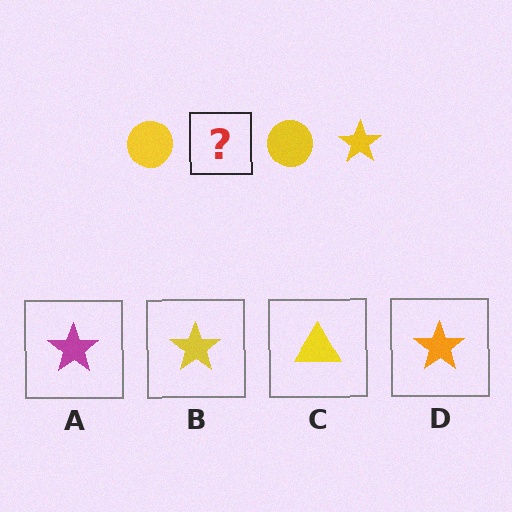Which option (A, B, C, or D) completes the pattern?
B.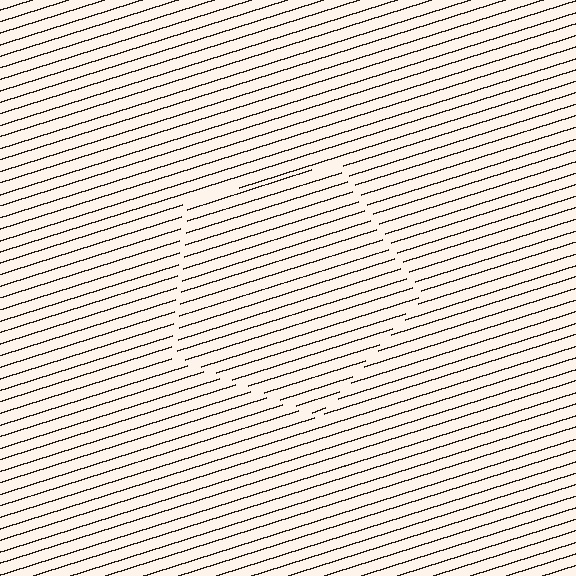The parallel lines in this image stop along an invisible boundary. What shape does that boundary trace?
An illusory pentagon. The interior of the shape contains the same grating, shifted by half a period — the contour is defined by the phase discontinuity where line-ends from the inner and outer gratings abut.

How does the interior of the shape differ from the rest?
The interior of the shape contains the same grating, shifted by half a period — the contour is defined by the phase discontinuity where line-ends from the inner and outer gratings abut.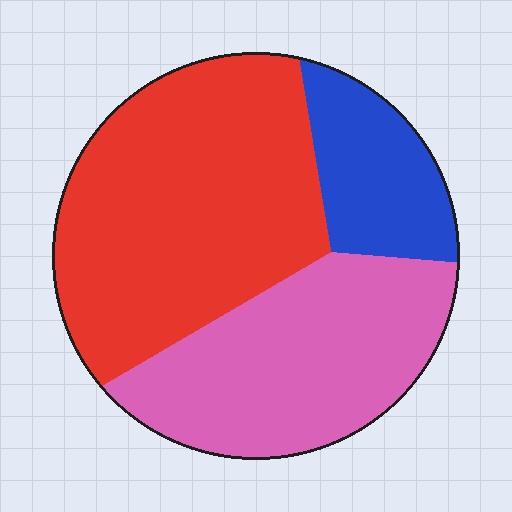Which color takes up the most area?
Red, at roughly 50%.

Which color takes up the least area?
Blue, at roughly 15%.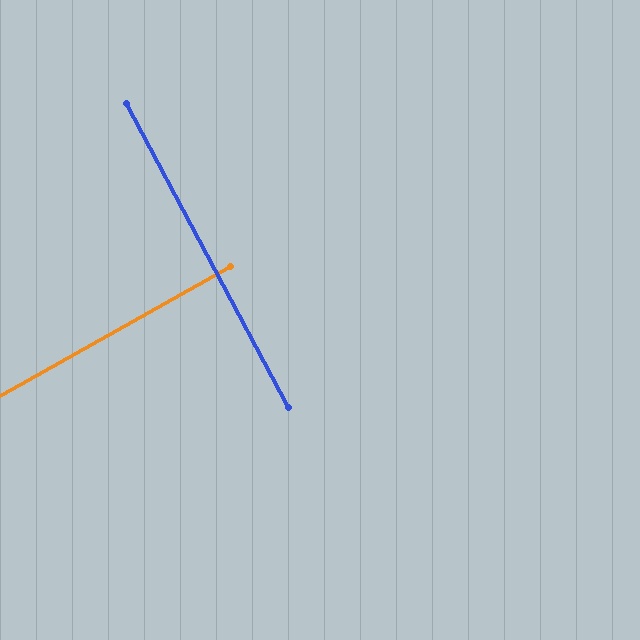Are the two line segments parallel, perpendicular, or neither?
Perpendicular — they meet at approximately 89°.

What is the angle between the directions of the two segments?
Approximately 89 degrees.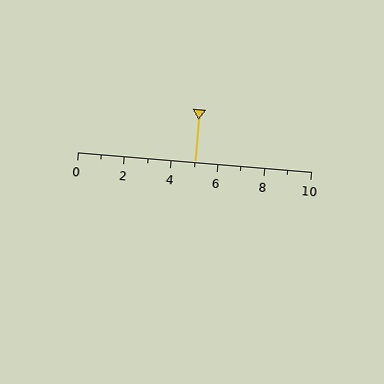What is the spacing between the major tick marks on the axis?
The major ticks are spaced 2 apart.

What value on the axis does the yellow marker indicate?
The marker indicates approximately 5.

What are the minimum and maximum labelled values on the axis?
The axis runs from 0 to 10.